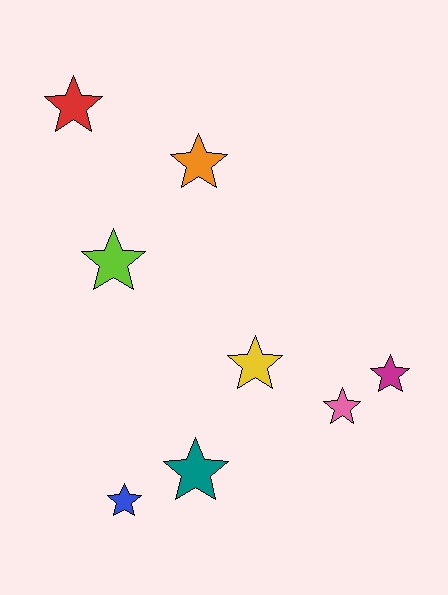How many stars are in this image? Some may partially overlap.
There are 8 stars.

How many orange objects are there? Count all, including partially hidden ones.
There is 1 orange object.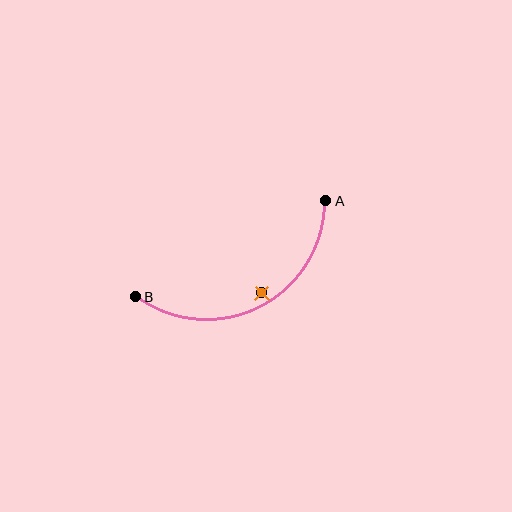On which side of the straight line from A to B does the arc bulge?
The arc bulges below the straight line connecting A and B.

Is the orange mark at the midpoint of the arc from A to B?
No — the orange mark does not lie on the arc at all. It sits slightly inside the curve.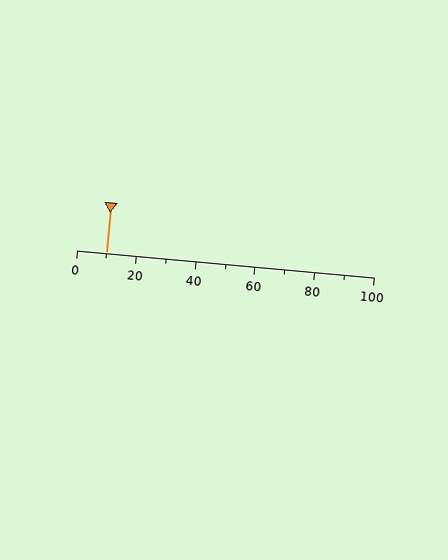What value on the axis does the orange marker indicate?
The marker indicates approximately 10.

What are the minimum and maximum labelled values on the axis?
The axis runs from 0 to 100.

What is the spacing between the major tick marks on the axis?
The major ticks are spaced 20 apart.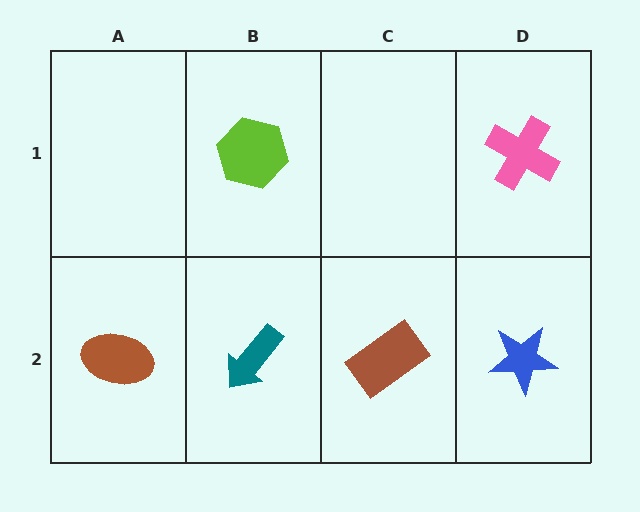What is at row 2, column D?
A blue star.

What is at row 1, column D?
A pink cross.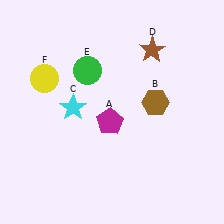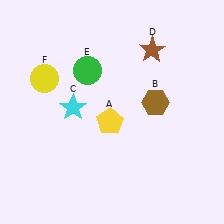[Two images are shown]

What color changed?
The pentagon (A) changed from magenta in Image 1 to yellow in Image 2.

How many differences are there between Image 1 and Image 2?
There is 1 difference between the two images.